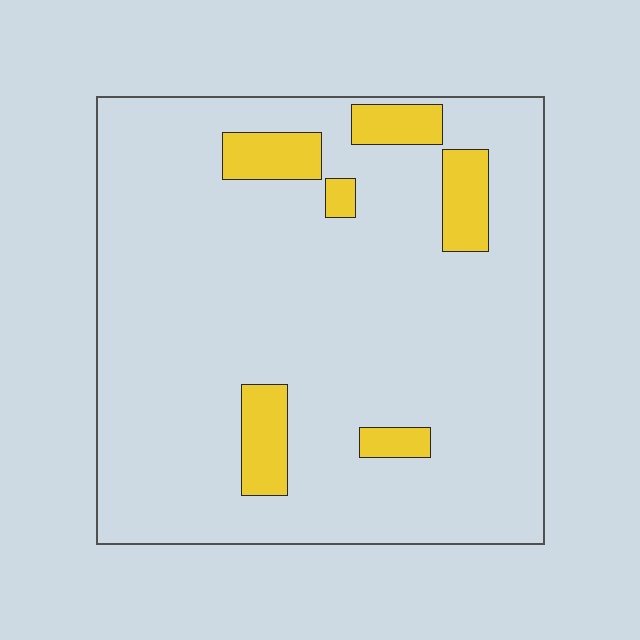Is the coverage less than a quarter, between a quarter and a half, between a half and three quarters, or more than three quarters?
Less than a quarter.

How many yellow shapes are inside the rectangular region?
6.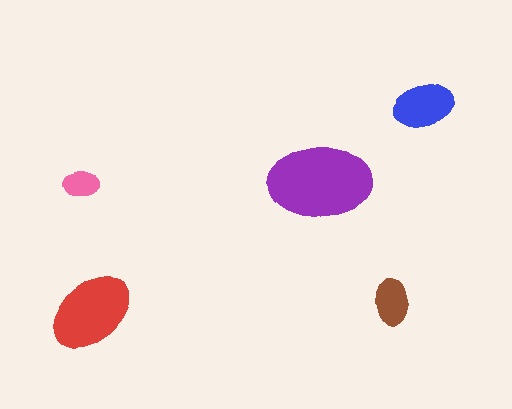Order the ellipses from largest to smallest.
the purple one, the red one, the blue one, the brown one, the pink one.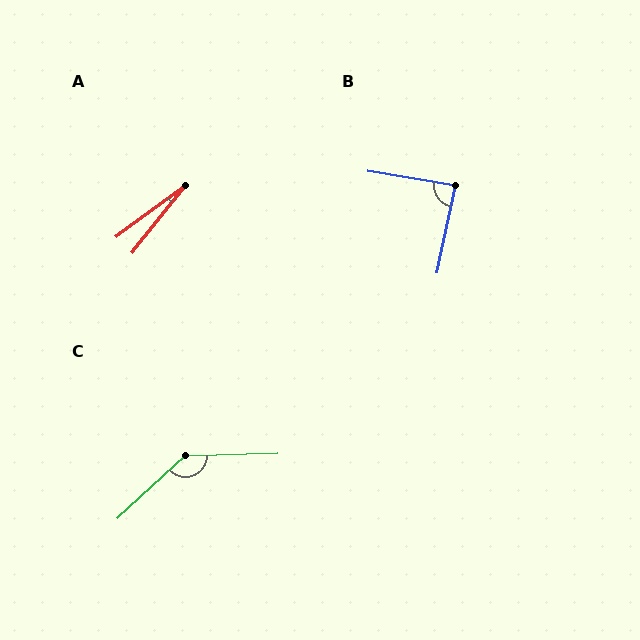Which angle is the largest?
C, at approximately 139 degrees.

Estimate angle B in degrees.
Approximately 88 degrees.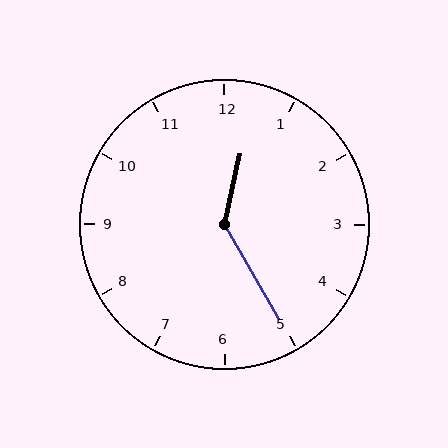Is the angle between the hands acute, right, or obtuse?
It is obtuse.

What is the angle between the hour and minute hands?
Approximately 138 degrees.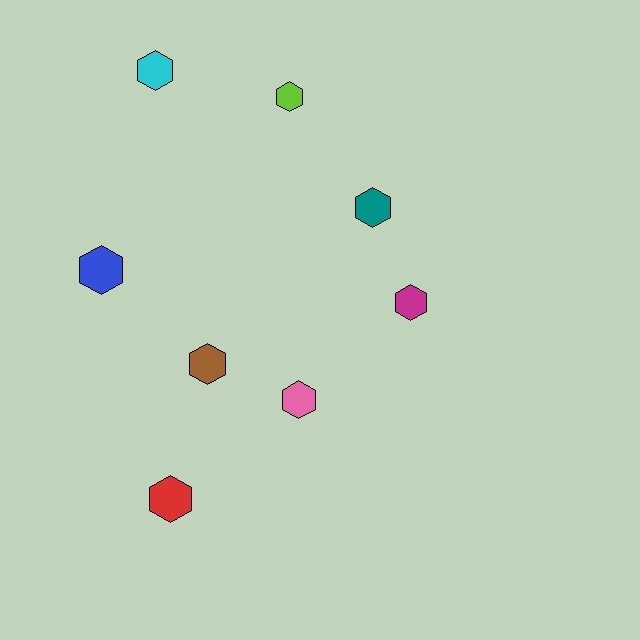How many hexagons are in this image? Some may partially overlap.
There are 8 hexagons.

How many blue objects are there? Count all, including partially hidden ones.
There is 1 blue object.